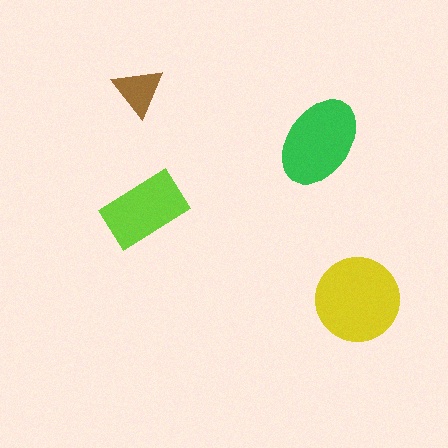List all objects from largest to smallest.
The yellow circle, the green ellipse, the lime rectangle, the brown triangle.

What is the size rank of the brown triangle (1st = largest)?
4th.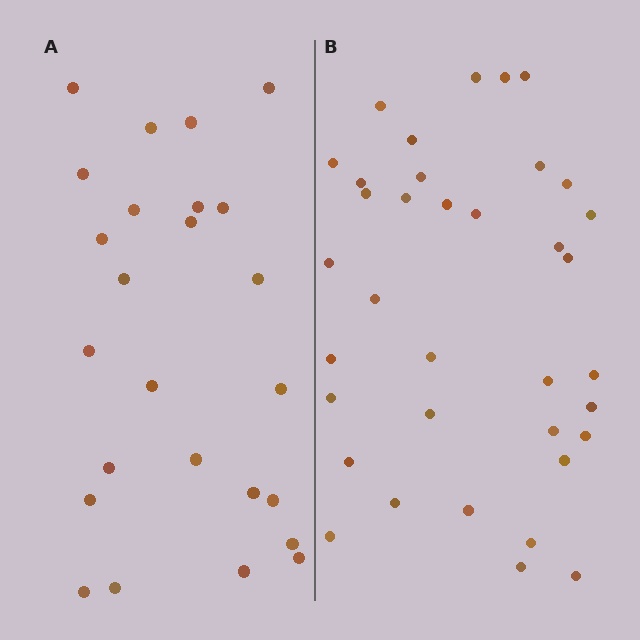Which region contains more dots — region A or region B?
Region B (the right region) has more dots.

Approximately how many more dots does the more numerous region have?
Region B has roughly 12 or so more dots than region A.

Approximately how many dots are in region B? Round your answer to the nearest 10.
About 40 dots. (The exact count is 36, which rounds to 40.)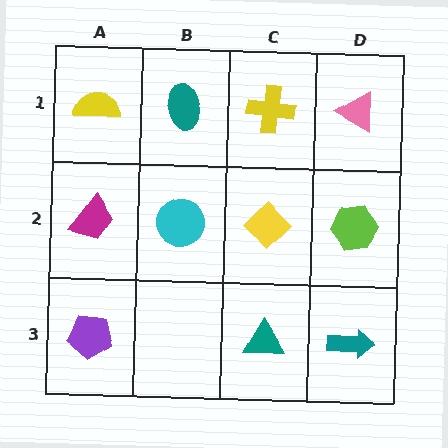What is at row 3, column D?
A teal arrow.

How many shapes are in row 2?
4 shapes.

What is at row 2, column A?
A magenta trapezoid.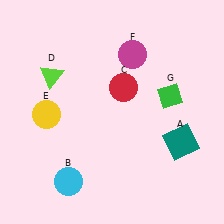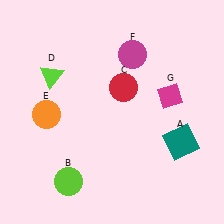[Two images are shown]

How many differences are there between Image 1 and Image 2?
There are 3 differences between the two images.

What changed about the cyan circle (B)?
In Image 1, B is cyan. In Image 2, it changed to lime.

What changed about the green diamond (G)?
In Image 1, G is green. In Image 2, it changed to magenta.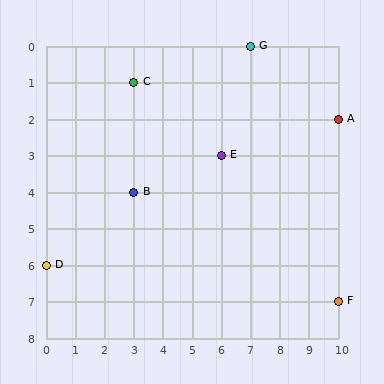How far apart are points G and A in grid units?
Points G and A are 3 columns and 2 rows apart (about 3.6 grid units diagonally).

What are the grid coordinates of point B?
Point B is at grid coordinates (3, 4).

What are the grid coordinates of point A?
Point A is at grid coordinates (10, 2).